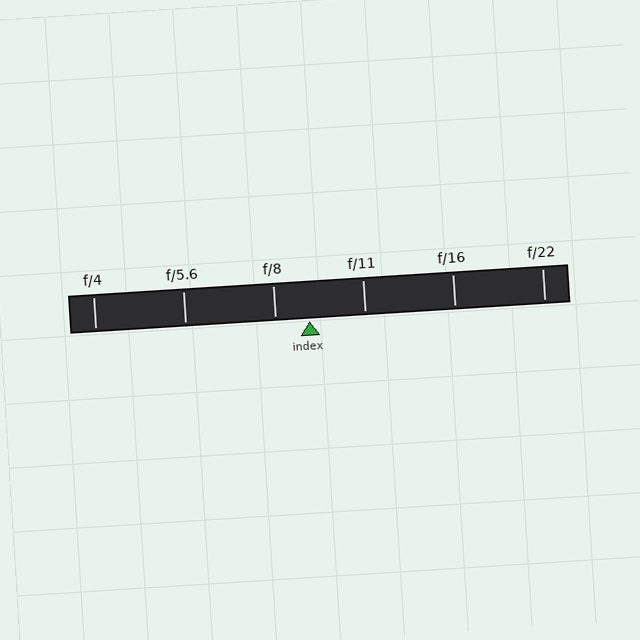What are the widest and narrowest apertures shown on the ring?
The widest aperture shown is f/4 and the narrowest is f/22.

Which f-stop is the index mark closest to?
The index mark is closest to f/8.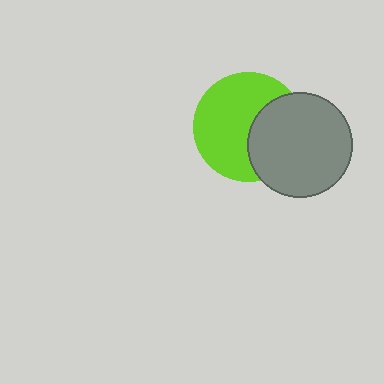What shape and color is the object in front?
The object in front is a gray circle.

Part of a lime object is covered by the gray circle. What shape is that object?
It is a circle.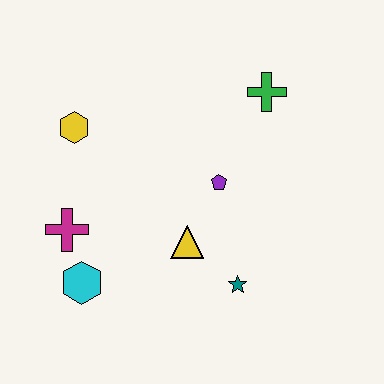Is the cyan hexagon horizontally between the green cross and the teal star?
No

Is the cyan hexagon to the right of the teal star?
No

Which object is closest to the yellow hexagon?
The magenta cross is closest to the yellow hexagon.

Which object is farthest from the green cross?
The cyan hexagon is farthest from the green cross.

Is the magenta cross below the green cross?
Yes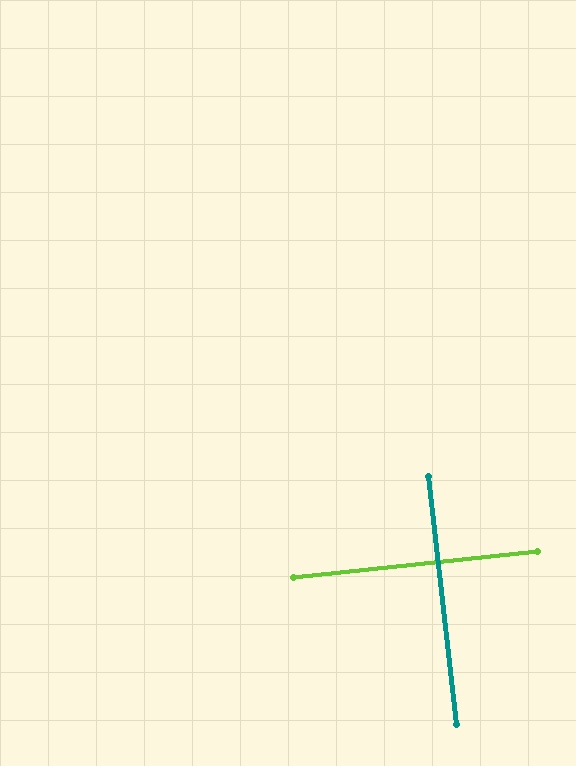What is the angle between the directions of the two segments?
Approximately 90 degrees.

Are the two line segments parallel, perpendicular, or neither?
Perpendicular — they meet at approximately 90°.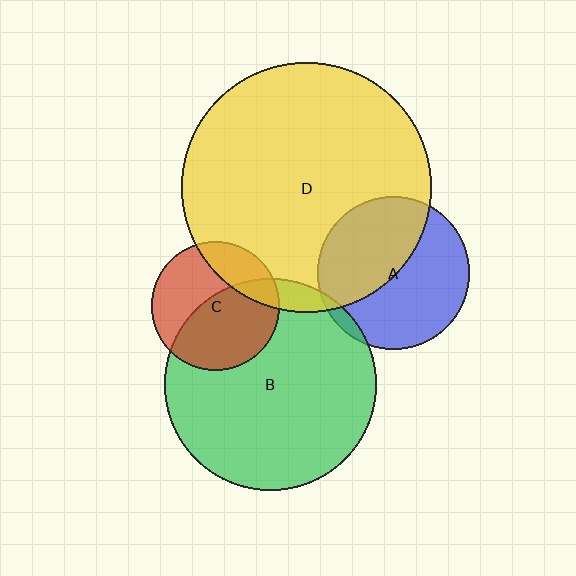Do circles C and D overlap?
Yes.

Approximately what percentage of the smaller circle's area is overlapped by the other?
Approximately 25%.